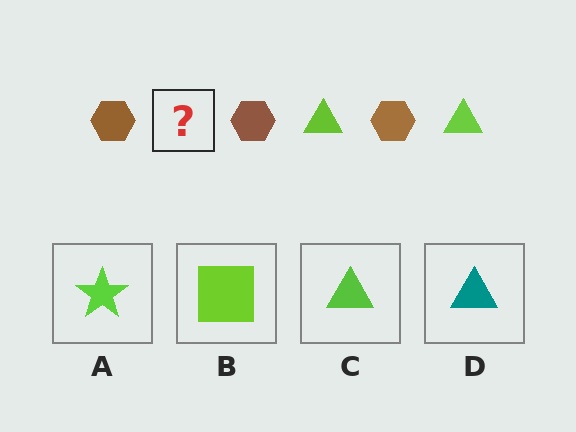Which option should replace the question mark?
Option C.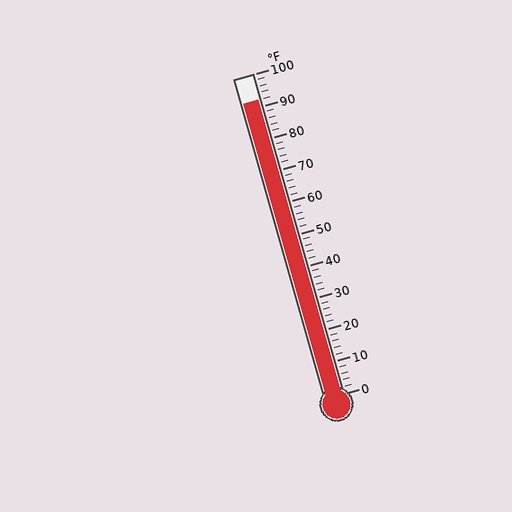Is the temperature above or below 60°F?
The temperature is above 60°F.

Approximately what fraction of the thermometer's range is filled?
The thermometer is filled to approximately 90% of its range.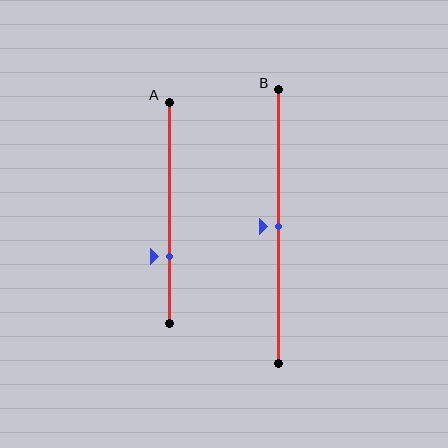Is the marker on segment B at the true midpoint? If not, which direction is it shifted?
Yes, the marker on segment B is at the true midpoint.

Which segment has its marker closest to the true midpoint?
Segment B has its marker closest to the true midpoint.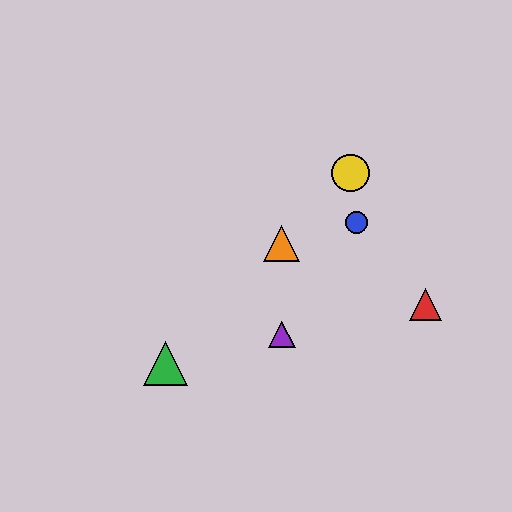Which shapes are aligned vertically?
The purple triangle, the orange triangle are aligned vertically.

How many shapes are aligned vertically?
2 shapes (the purple triangle, the orange triangle) are aligned vertically.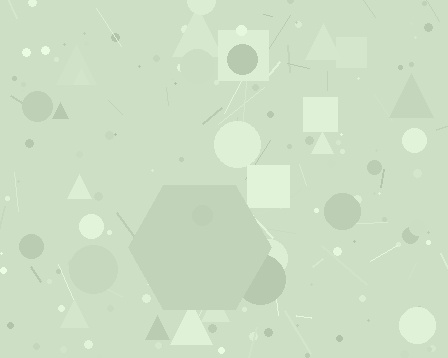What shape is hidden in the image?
A hexagon is hidden in the image.